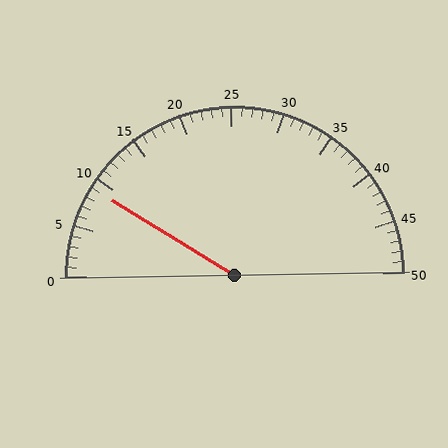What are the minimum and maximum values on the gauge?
The gauge ranges from 0 to 50.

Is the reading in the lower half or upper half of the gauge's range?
The reading is in the lower half of the range (0 to 50).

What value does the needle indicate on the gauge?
The needle indicates approximately 9.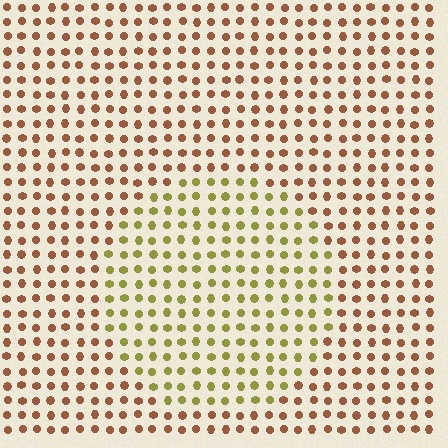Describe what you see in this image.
The image is filled with small brown elements in a uniform arrangement. A circle-shaped region is visible where the elements are tinted to a slightly different hue, forming a subtle color boundary.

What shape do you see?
I see a circle.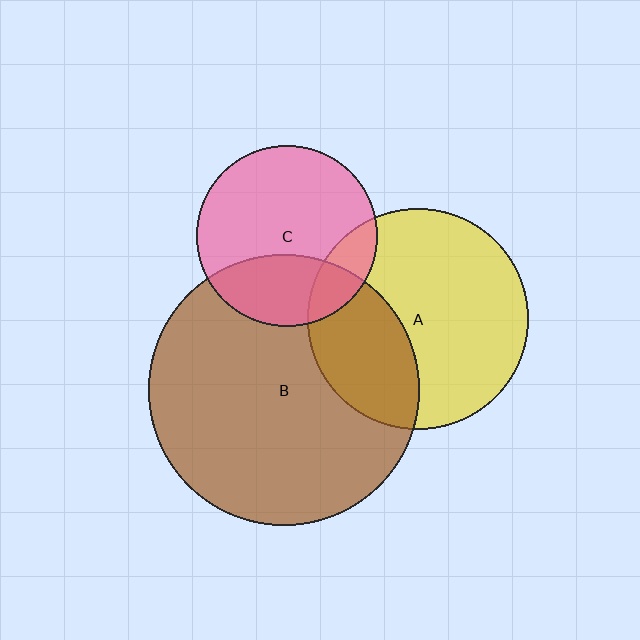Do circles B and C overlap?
Yes.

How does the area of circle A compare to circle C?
Approximately 1.5 times.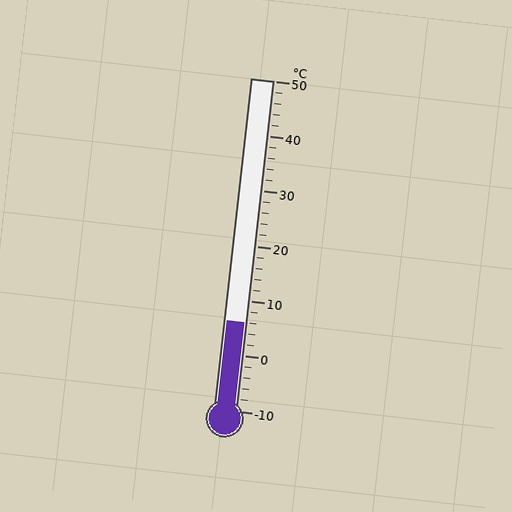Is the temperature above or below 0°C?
The temperature is above 0°C.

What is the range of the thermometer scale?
The thermometer scale ranges from -10°C to 50°C.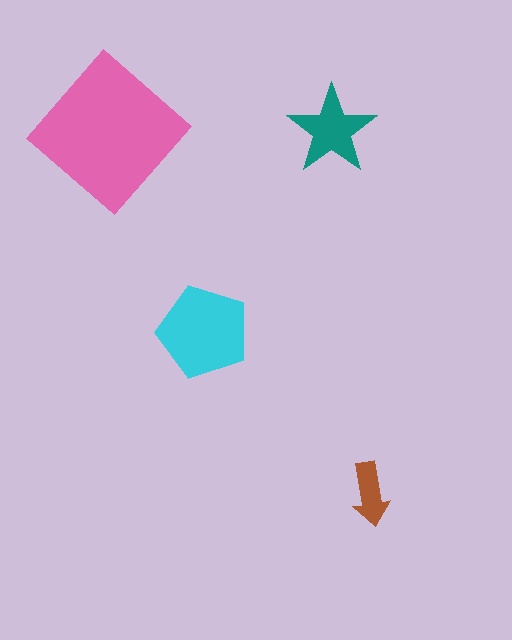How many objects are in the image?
There are 4 objects in the image.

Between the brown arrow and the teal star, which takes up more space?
The teal star.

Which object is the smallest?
The brown arrow.